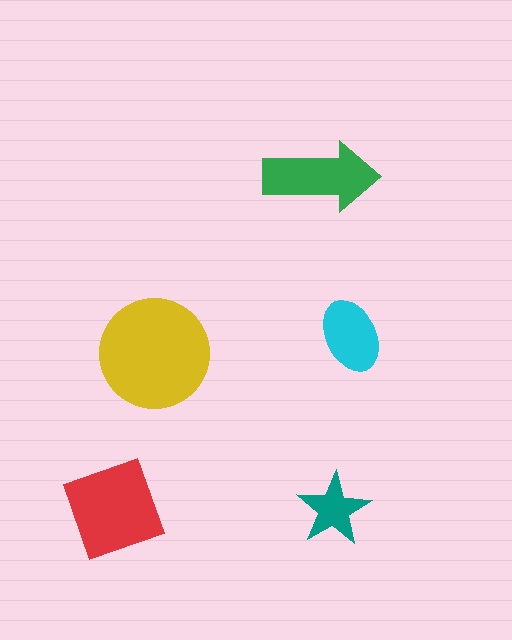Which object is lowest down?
The teal star is bottommost.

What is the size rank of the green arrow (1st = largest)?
3rd.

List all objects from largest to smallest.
The yellow circle, the red diamond, the green arrow, the cyan ellipse, the teal star.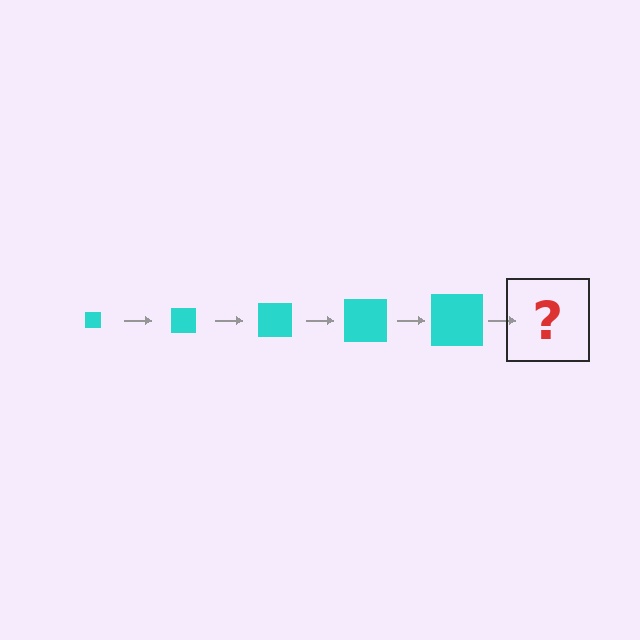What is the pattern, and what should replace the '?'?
The pattern is that the square gets progressively larger each step. The '?' should be a cyan square, larger than the previous one.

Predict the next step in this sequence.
The next step is a cyan square, larger than the previous one.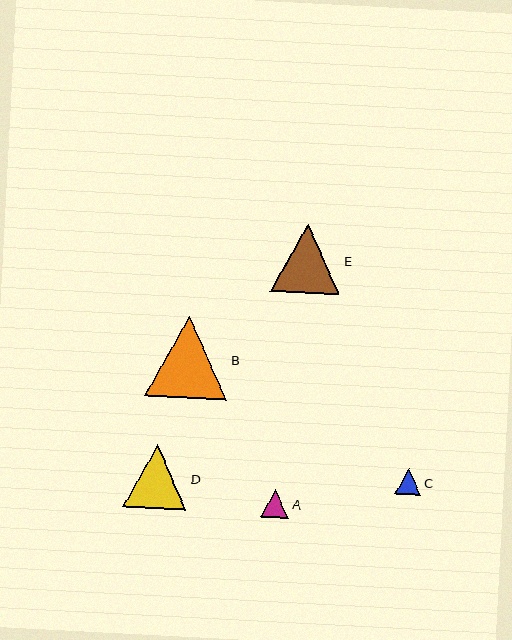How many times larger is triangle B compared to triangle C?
Triangle B is approximately 3.2 times the size of triangle C.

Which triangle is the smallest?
Triangle C is the smallest with a size of approximately 25 pixels.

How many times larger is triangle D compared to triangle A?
Triangle D is approximately 2.3 times the size of triangle A.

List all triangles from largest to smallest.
From largest to smallest: B, E, D, A, C.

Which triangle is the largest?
Triangle B is the largest with a size of approximately 82 pixels.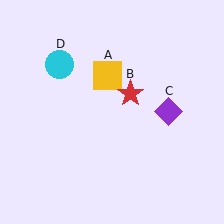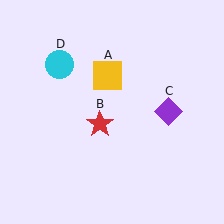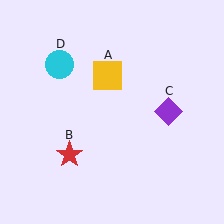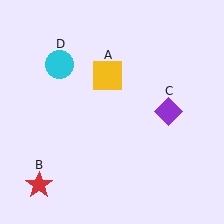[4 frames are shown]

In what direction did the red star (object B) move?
The red star (object B) moved down and to the left.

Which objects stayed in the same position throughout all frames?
Yellow square (object A) and purple diamond (object C) and cyan circle (object D) remained stationary.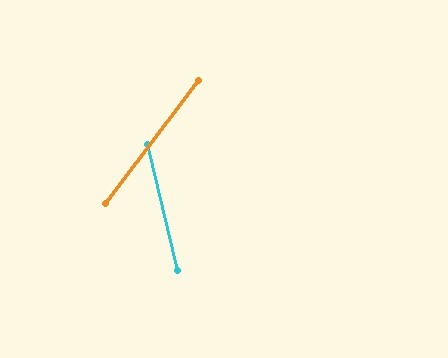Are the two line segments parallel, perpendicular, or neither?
Neither parallel nor perpendicular — they differ by about 51°.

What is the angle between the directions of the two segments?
Approximately 51 degrees.